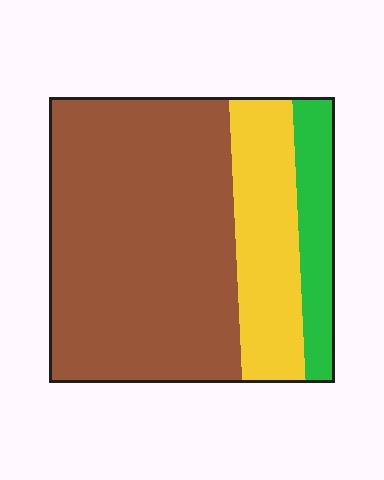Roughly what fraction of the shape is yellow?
Yellow covers roughly 20% of the shape.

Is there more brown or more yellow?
Brown.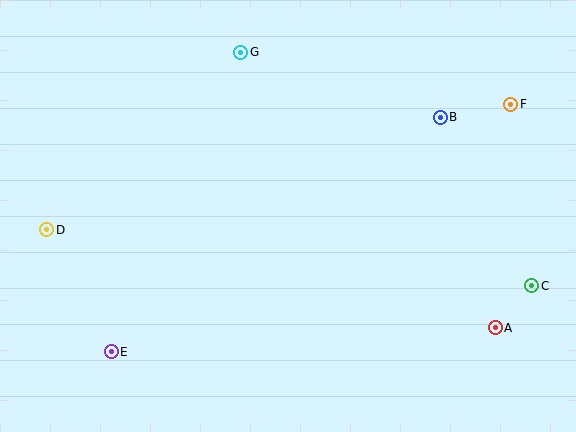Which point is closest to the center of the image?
Point G at (241, 52) is closest to the center.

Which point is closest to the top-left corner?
Point D is closest to the top-left corner.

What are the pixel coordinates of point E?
Point E is at (111, 352).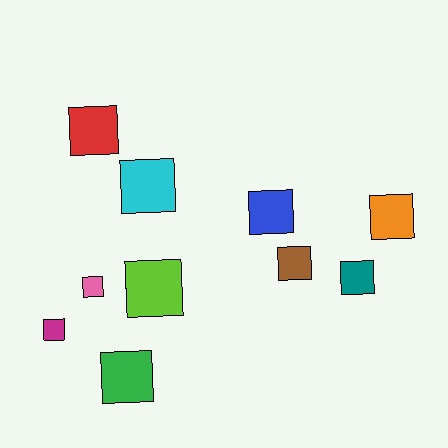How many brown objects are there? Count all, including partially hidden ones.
There is 1 brown object.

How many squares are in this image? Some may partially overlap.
There are 10 squares.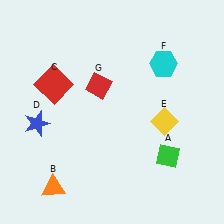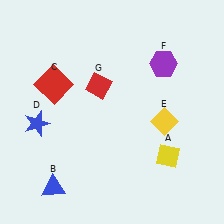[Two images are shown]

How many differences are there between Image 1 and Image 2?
There are 3 differences between the two images.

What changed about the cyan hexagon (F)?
In Image 1, F is cyan. In Image 2, it changed to purple.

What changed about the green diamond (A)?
In Image 1, A is green. In Image 2, it changed to yellow.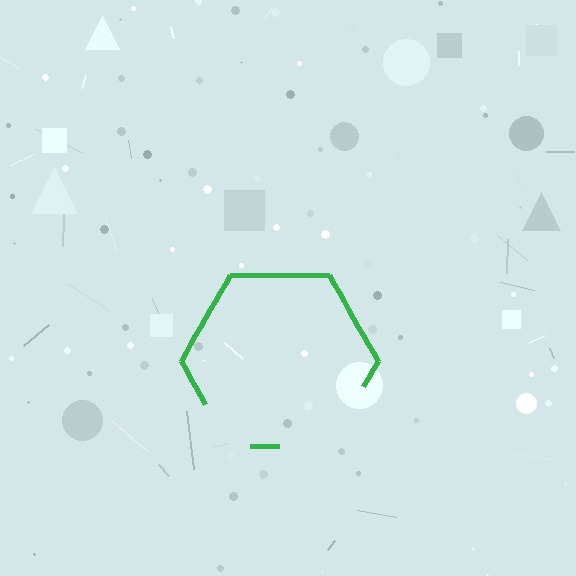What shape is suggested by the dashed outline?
The dashed outline suggests a hexagon.